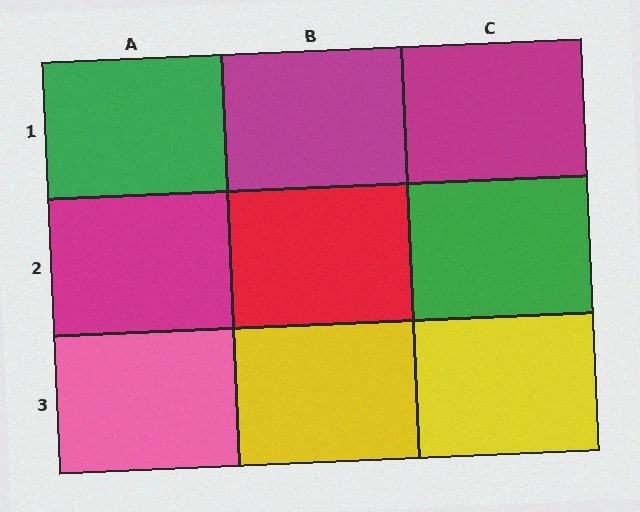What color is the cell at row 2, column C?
Green.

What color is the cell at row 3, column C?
Yellow.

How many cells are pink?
1 cell is pink.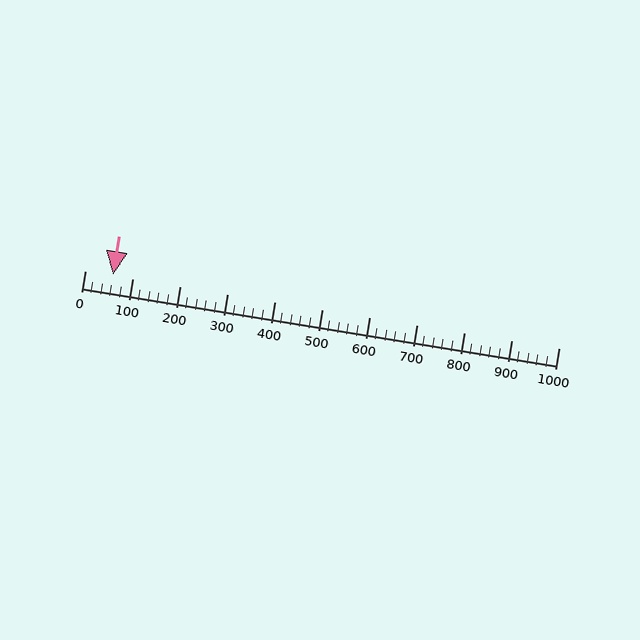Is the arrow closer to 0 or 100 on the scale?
The arrow is closer to 100.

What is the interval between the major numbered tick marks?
The major tick marks are spaced 100 units apart.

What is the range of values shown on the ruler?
The ruler shows values from 0 to 1000.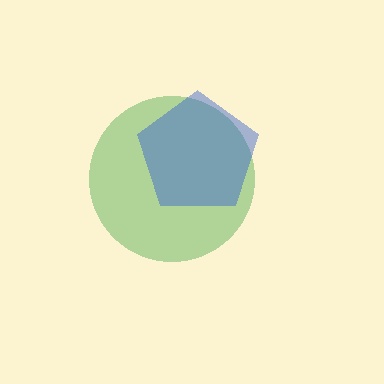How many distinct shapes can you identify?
There are 2 distinct shapes: a green circle, a blue pentagon.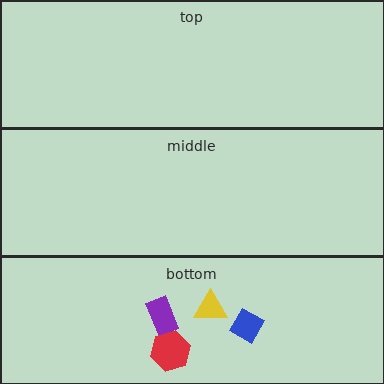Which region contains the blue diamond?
The bottom region.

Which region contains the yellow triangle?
The bottom region.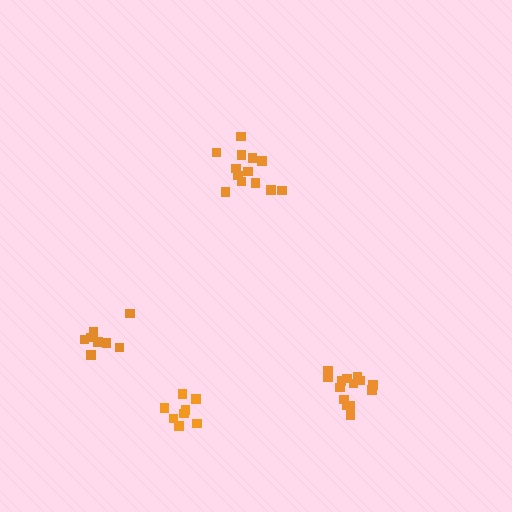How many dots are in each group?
Group 1: 14 dots, Group 2: 8 dots, Group 3: 8 dots, Group 4: 13 dots (43 total).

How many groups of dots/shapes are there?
There are 4 groups.